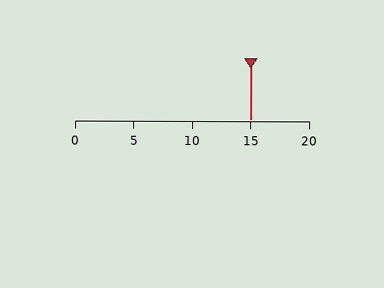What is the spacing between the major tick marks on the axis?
The major ticks are spaced 5 apart.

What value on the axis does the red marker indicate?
The marker indicates approximately 15.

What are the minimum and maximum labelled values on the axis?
The axis runs from 0 to 20.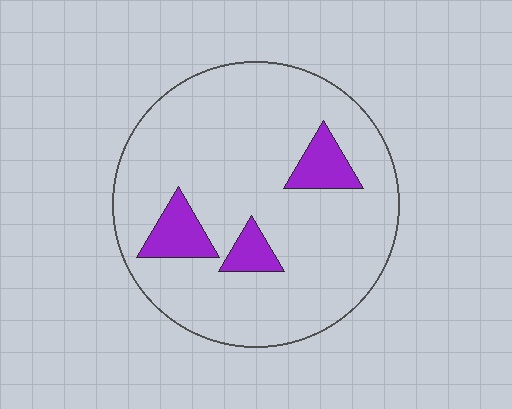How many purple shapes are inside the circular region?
3.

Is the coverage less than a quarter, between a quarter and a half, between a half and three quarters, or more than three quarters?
Less than a quarter.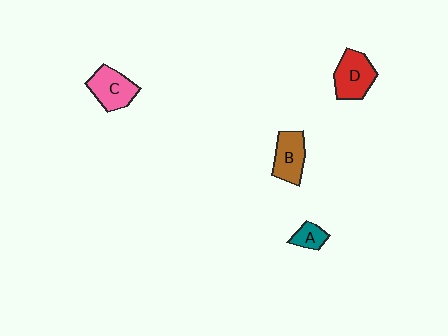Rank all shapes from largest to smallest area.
From largest to smallest: D (red), C (pink), B (brown), A (teal).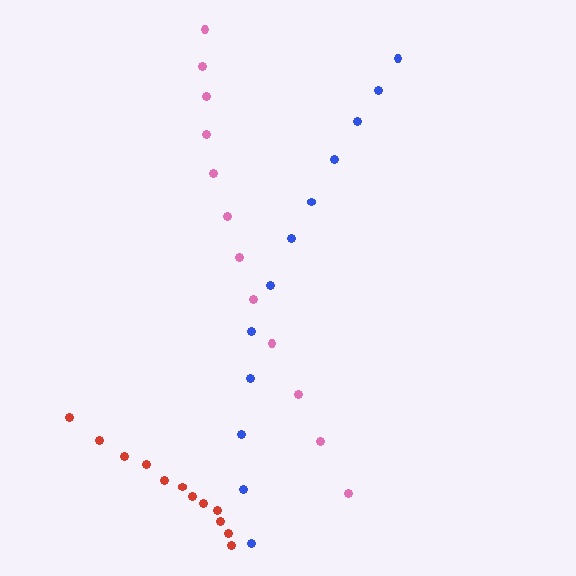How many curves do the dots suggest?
There are 3 distinct paths.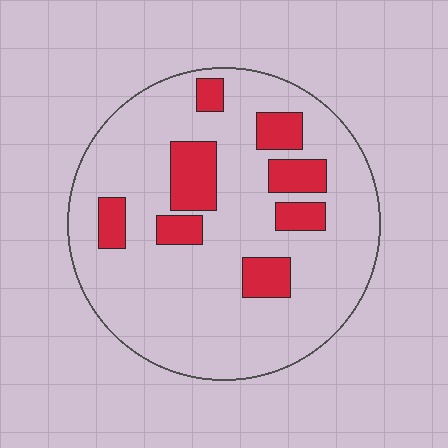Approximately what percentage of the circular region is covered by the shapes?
Approximately 20%.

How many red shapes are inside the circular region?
8.